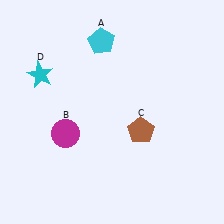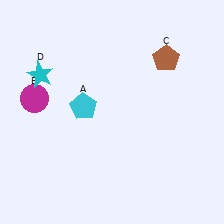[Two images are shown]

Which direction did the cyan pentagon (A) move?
The cyan pentagon (A) moved down.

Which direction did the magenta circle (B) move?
The magenta circle (B) moved up.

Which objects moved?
The objects that moved are: the cyan pentagon (A), the magenta circle (B), the brown pentagon (C).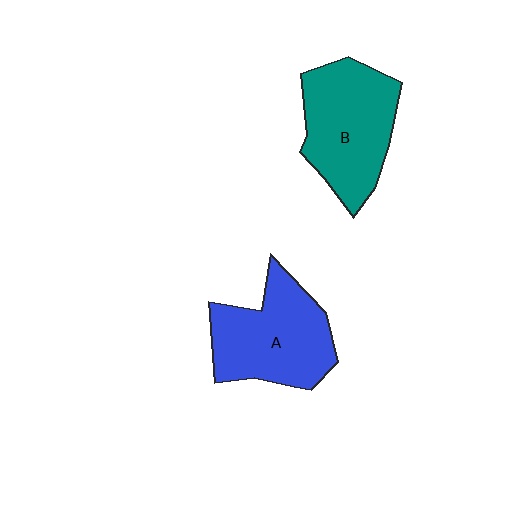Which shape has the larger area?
Shape B (teal).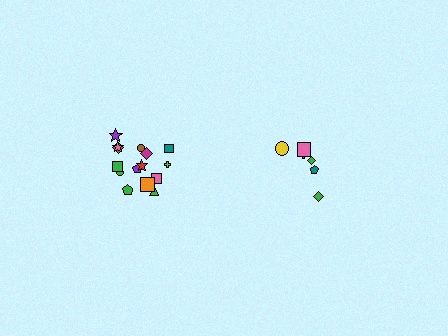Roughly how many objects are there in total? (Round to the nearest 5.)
Roughly 20 objects in total.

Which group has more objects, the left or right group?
The left group.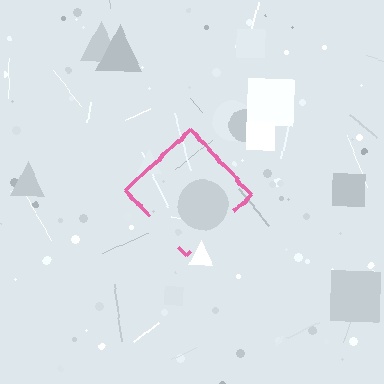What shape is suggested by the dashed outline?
The dashed outline suggests a diamond.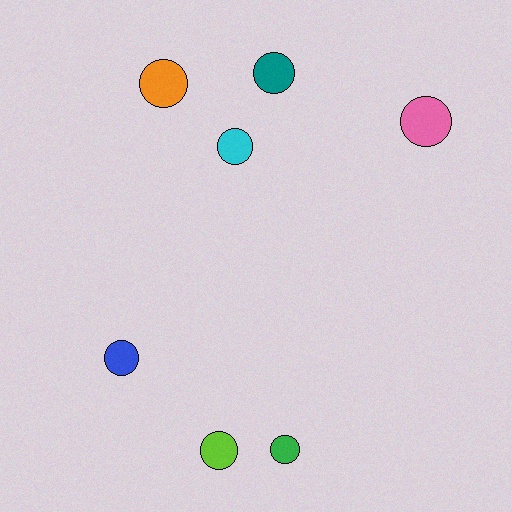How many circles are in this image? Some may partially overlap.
There are 7 circles.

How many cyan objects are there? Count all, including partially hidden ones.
There is 1 cyan object.